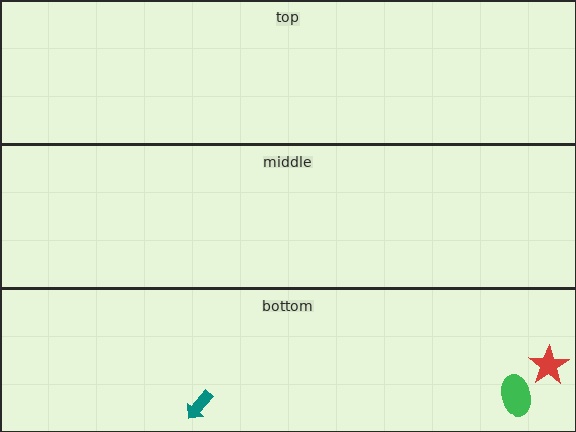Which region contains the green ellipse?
The bottom region.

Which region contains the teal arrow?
The bottom region.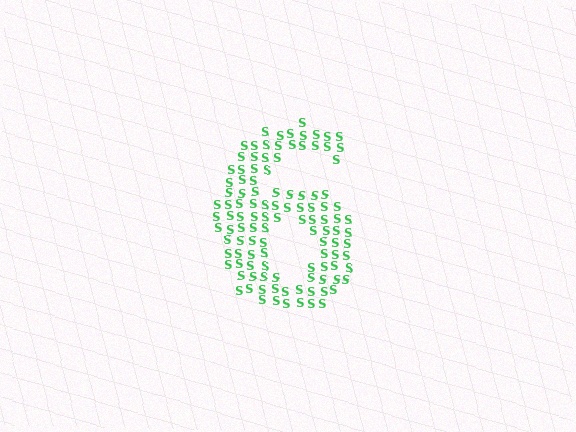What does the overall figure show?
The overall figure shows the digit 6.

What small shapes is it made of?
It is made of small letter S's.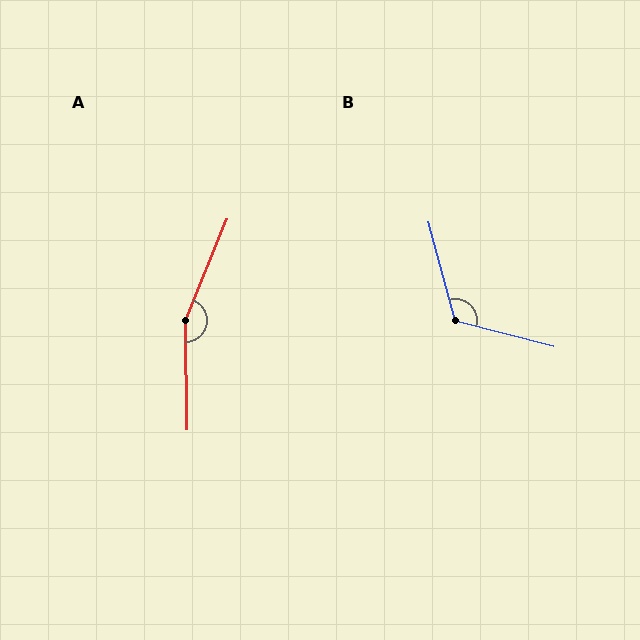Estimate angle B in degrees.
Approximately 119 degrees.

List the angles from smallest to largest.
B (119°), A (157°).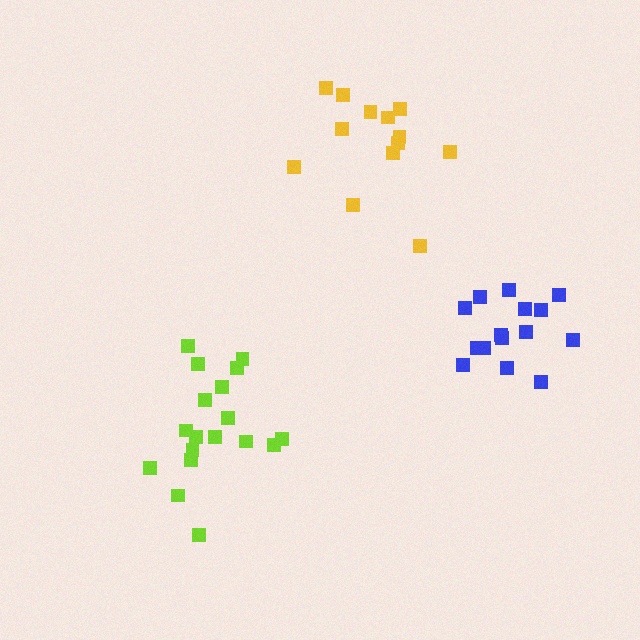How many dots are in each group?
Group 1: 15 dots, Group 2: 18 dots, Group 3: 13 dots (46 total).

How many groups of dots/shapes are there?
There are 3 groups.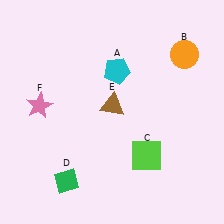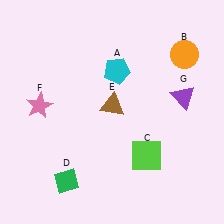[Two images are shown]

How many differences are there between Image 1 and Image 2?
There is 1 difference between the two images.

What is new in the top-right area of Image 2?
A purple triangle (G) was added in the top-right area of Image 2.